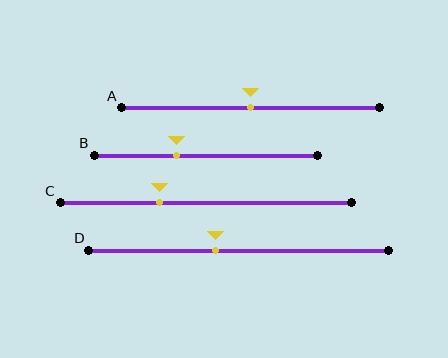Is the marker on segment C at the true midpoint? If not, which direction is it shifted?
No, the marker on segment C is shifted to the left by about 16% of the segment length.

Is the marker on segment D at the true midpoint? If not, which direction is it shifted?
No, the marker on segment D is shifted to the left by about 8% of the segment length.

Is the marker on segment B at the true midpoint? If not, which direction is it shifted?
No, the marker on segment B is shifted to the left by about 13% of the segment length.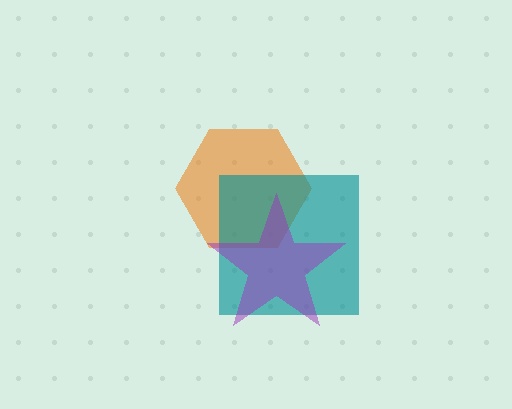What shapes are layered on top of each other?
The layered shapes are: an orange hexagon, a teal square, a purple star.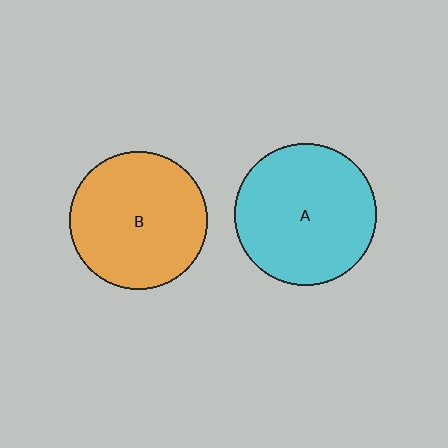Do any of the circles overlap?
No, none of the circles overlap.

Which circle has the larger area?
Circle A (cyan).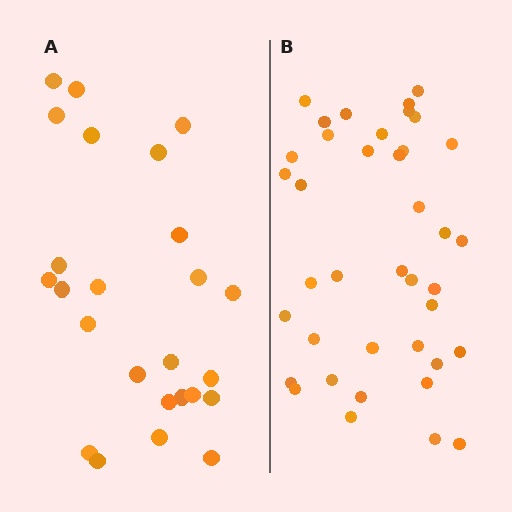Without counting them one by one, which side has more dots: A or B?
Region B (the right region) has more dots.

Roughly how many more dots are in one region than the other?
Region B has approximately 15 more dots than region A.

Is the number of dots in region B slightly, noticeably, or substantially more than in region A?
Region B has substantially more. The ratio is roughly 1.6 to 1.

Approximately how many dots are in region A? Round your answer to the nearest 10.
About 20 dots. (The exact count is 25, which rounds to 20.)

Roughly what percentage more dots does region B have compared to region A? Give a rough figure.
About 55% more.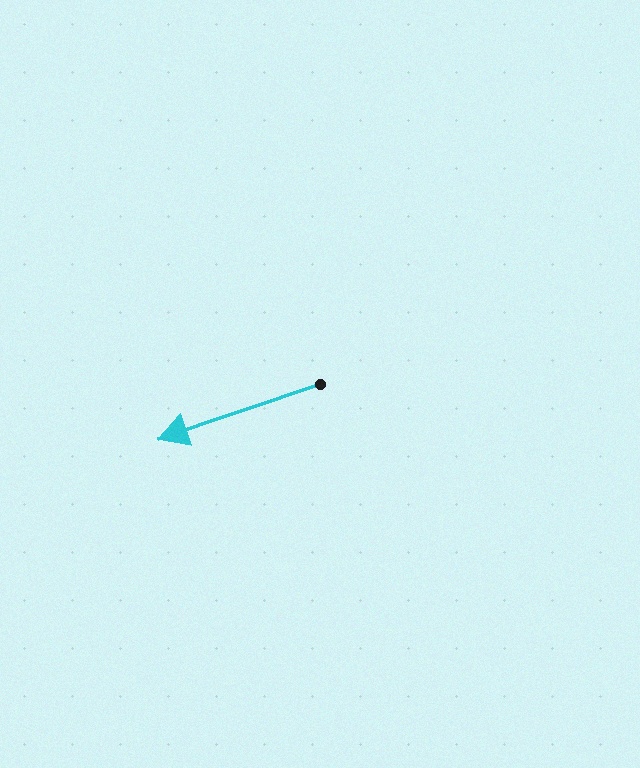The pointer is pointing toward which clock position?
Roughly 8 o'clock.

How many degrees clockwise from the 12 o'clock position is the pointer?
Approximately 251 degrees.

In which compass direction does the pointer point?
West.